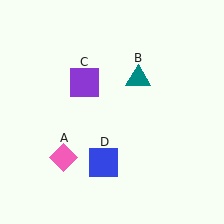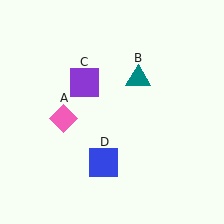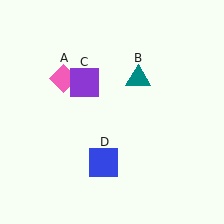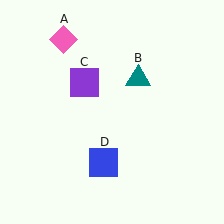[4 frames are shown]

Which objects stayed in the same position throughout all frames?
Teal triangle (object B) and purple square (object C) and blue square (object D) remained stationary.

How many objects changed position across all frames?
1 object changed position: pink diamond (object A).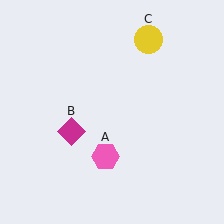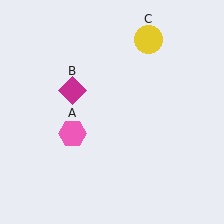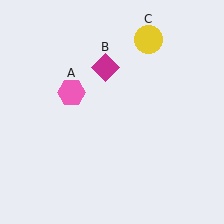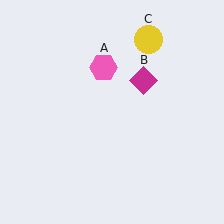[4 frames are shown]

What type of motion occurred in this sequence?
The pink hexagon (object A), magenta diamond (object B) rotated clockwise around the center of the scene.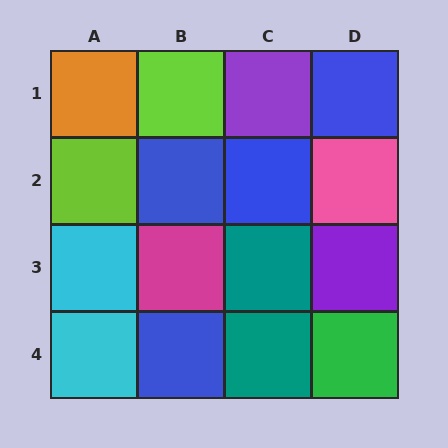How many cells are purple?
2 cells are purple.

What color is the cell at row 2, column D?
Pink.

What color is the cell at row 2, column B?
Blue.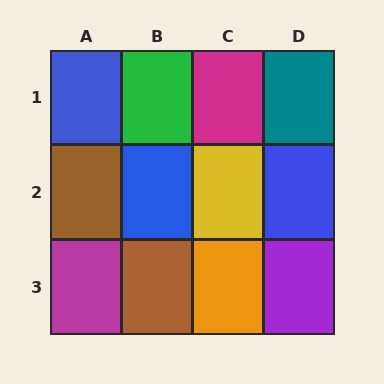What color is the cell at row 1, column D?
Teal.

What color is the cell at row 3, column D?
Purple.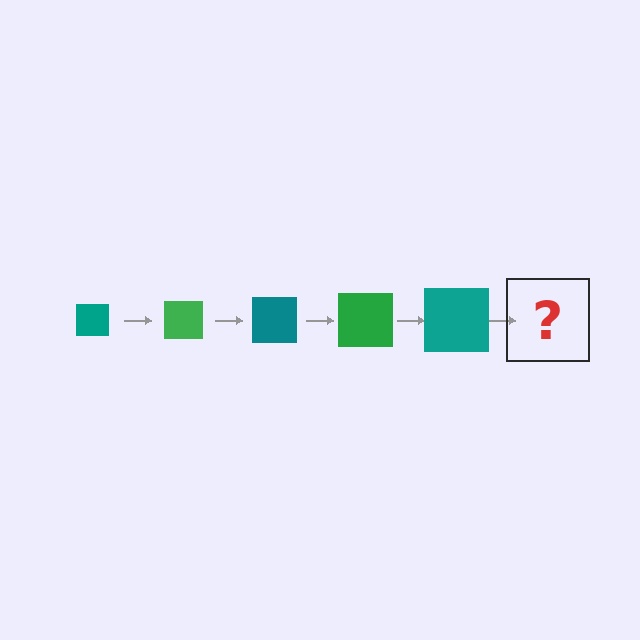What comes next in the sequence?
The next element should be a green square, larger than the previous one.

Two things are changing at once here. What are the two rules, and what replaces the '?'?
The two rules are that the square grows larger each step and the color cycles through teal and green. The '?' should be a green square, larger than the previous one.